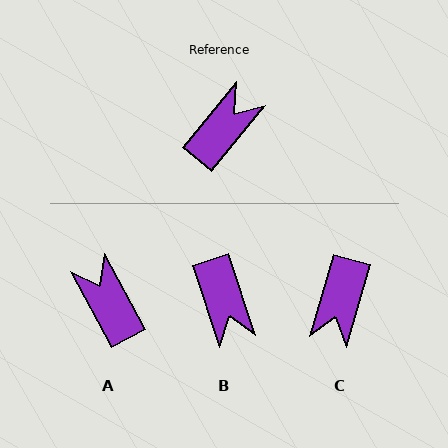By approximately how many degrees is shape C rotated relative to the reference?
Approximately 157 degrees clockwise.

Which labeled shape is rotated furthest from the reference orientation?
C, about 157 degrees away.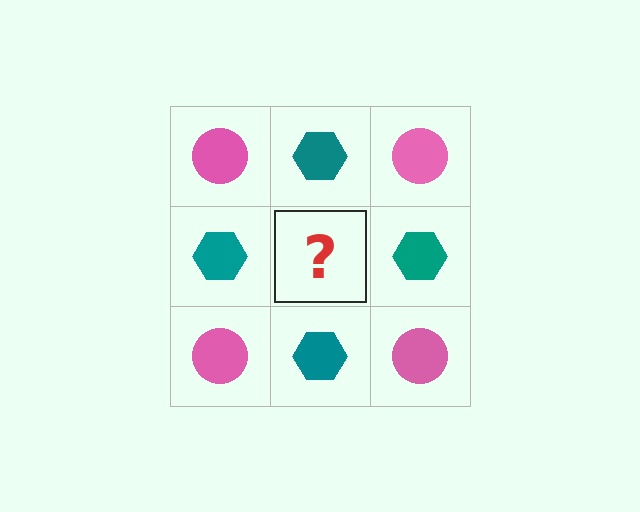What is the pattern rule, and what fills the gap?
The rule is that it alternates pink circle and teal hexagon in a checkerboard pattern. The gap should be filled with a pink circle.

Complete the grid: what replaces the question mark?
The question mark should be replaced with a pink circle.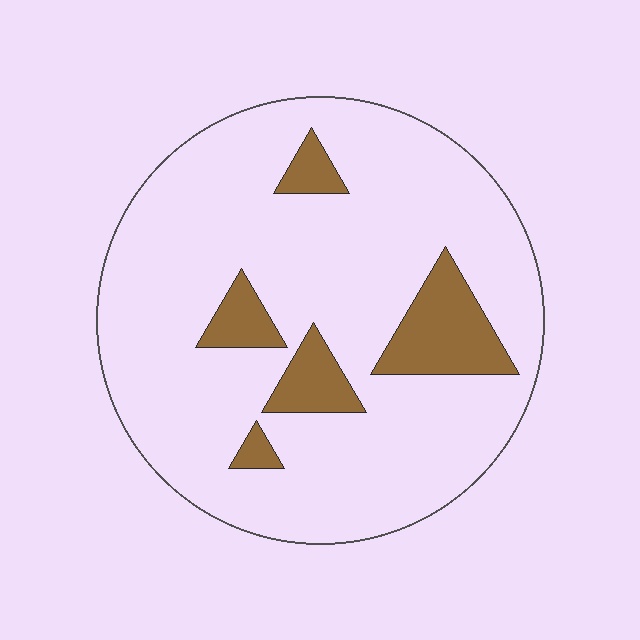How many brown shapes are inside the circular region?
5.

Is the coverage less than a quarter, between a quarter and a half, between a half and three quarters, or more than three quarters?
Less than a quarter.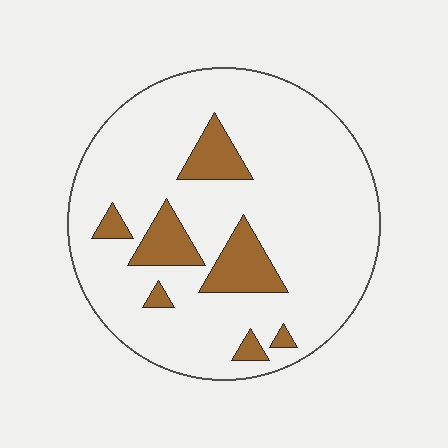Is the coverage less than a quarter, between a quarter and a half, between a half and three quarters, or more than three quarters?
Less than a quarter.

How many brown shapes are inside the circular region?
7.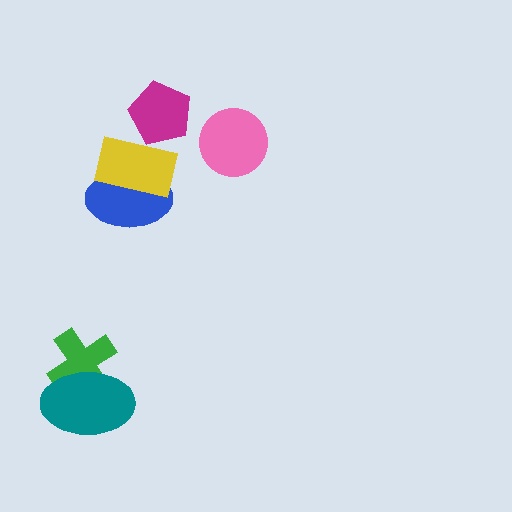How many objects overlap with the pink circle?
0 objects overlap with the pink circle.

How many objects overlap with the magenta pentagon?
1 object overlaps with the magenta pentagon.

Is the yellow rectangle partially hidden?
Yes, it is partially covered by another shape.